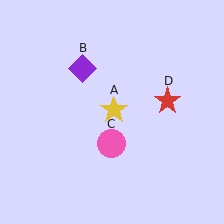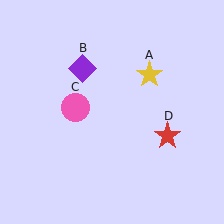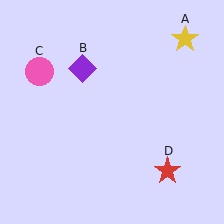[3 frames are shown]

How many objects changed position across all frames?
3 objects changed position: yellow star (object A), pink circle (object C), red star (object D).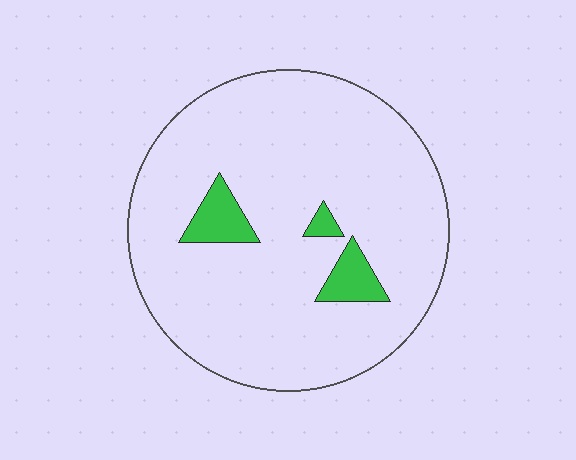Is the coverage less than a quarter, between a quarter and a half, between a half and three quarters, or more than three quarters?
Less than a quarter.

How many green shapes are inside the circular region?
3.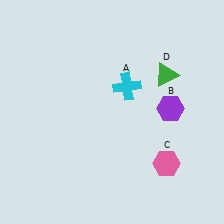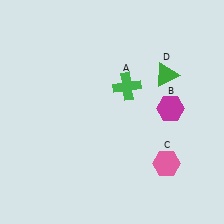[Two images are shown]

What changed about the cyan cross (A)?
In Image 1, A is cyan. In Image 2, it changed to green.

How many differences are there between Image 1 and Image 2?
There are 2 differences between the two images.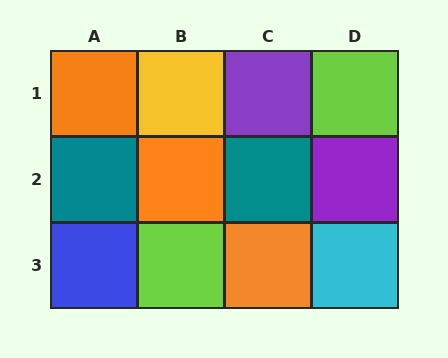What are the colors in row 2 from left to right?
Teal, orange, teal, purple.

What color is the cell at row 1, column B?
Yellow.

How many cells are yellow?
1 cell is yellow.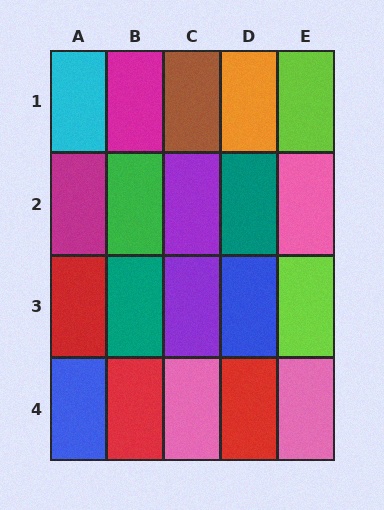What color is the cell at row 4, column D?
Red.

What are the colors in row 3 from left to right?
Red, teal, purple, blue, lime.